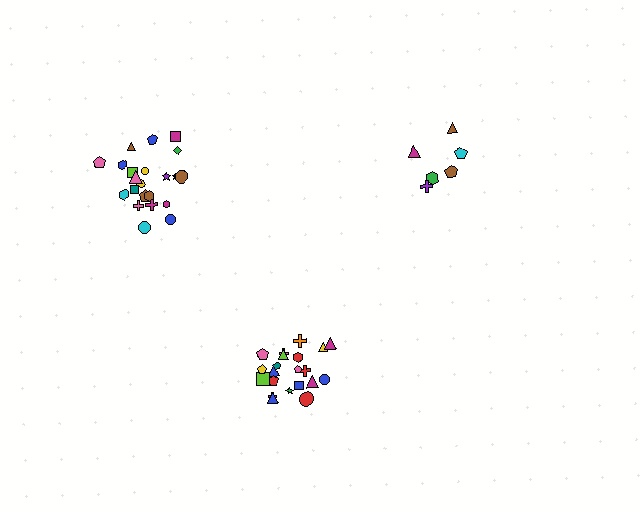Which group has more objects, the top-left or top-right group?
The top-left group.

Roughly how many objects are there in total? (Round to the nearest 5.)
Roughly 50 objects in total.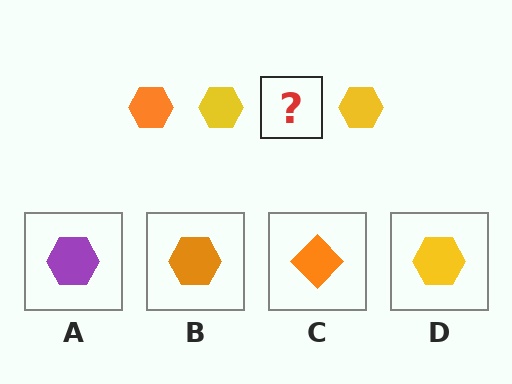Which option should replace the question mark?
Option B.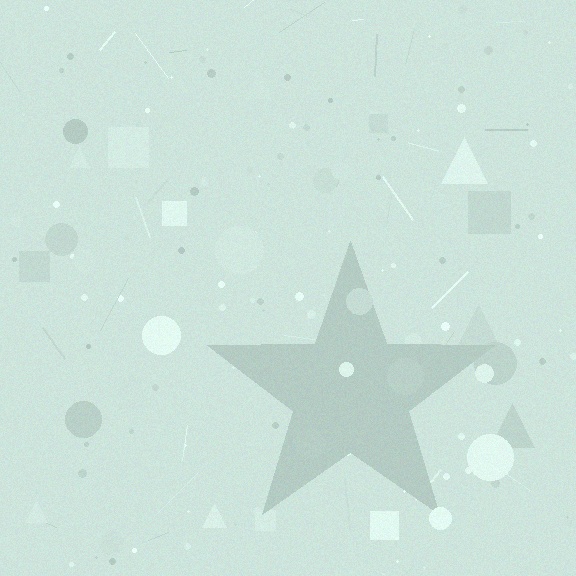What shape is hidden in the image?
A star is hidden in the image.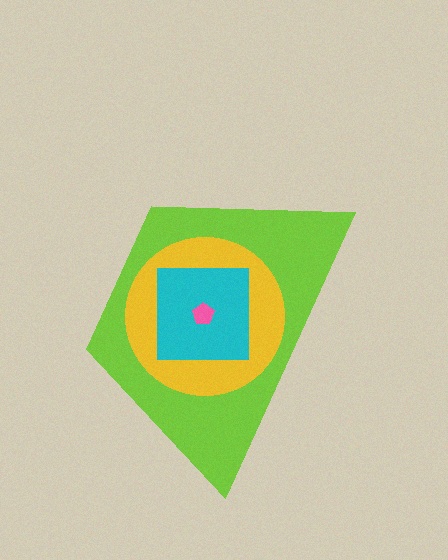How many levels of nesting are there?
4.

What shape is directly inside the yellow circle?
The cyan square.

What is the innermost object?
The pink pentagon.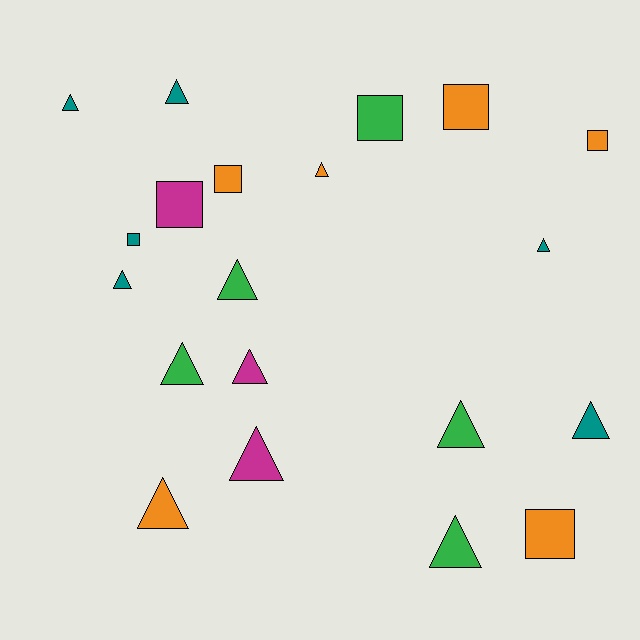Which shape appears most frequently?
Triangle, with 13 objects.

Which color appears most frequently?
Orange, with 6 objects.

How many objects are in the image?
There are 20 objects.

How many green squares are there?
There is 1 green square.